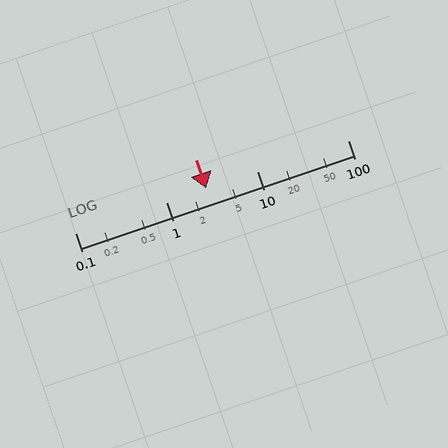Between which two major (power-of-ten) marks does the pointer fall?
The pointer is between 1 and 10.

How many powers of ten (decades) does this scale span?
The scale spans 3 decades, from 0.1 to 100.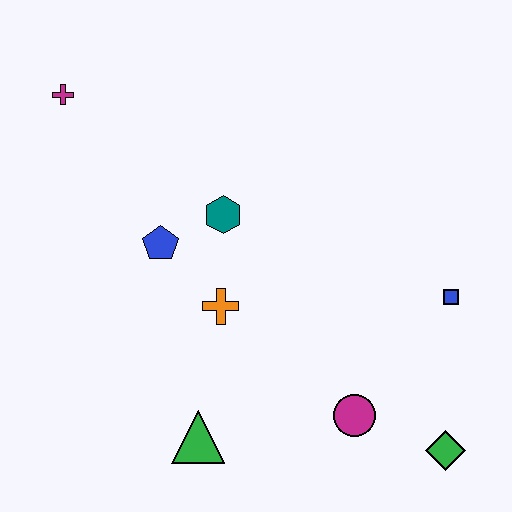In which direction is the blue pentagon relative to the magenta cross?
The blue pentagon is below the magenta cross.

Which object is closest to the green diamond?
The magenta circle is closest to the green diamond.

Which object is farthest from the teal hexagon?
The green diamond is farthest from the teal hexagon.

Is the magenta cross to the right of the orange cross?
No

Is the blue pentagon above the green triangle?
Yes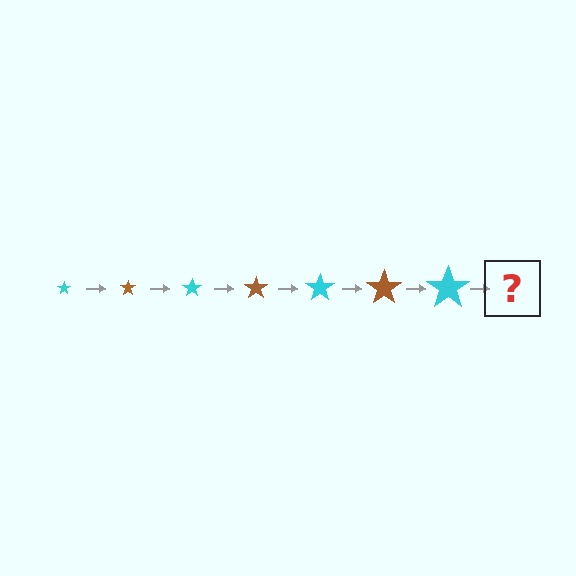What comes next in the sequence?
The next element should be a brown star, larger than the previous one.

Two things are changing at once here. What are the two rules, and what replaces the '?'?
The two rules are that the star grows larger each step and the color cycles through cyan and brown. The '?' should be a brown star, larger than the previous one.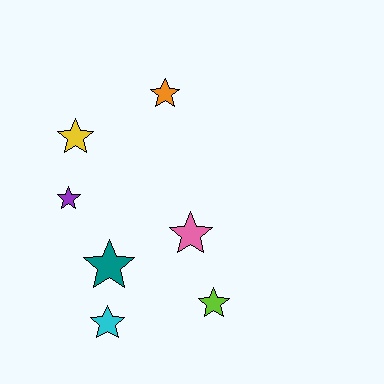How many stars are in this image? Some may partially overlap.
There are 7 stars.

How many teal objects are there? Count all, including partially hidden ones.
There is 1 teal object.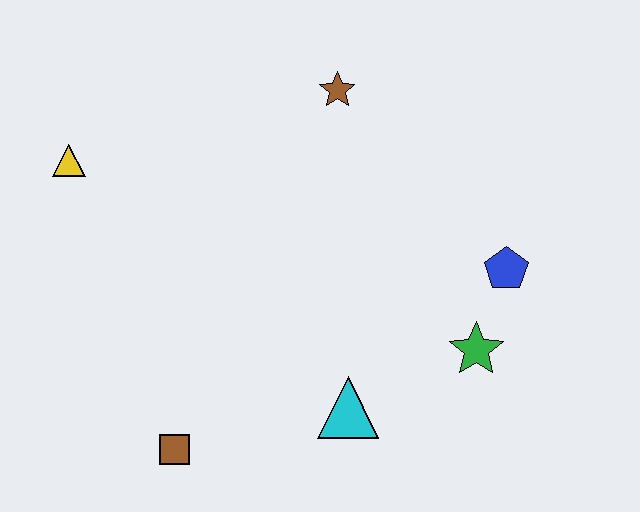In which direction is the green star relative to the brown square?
The green star is to the right of the brown square.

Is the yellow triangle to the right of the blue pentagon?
No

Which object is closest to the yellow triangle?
The brown star is closest to the yellow triangle.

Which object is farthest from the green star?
The yellow triangle is farthest from the green star.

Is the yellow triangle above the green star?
Yes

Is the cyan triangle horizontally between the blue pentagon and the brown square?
Yes